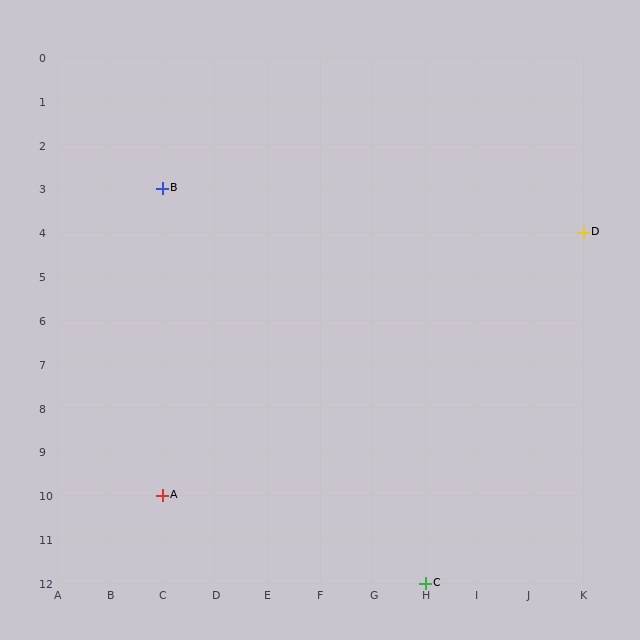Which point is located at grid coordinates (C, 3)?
Point B is at (C, 3).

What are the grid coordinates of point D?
Point D is at grid coordinates (K, 4).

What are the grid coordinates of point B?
Point B is at grid coordinates (C, 3).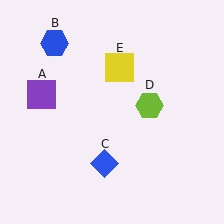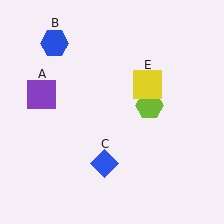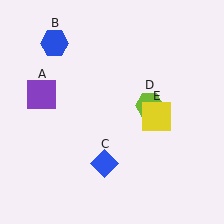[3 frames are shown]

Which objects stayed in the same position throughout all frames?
Purple square (object A) and blue hexagon (object B) and blue diamond (object C) and lime hexagon (object D) remained stationary.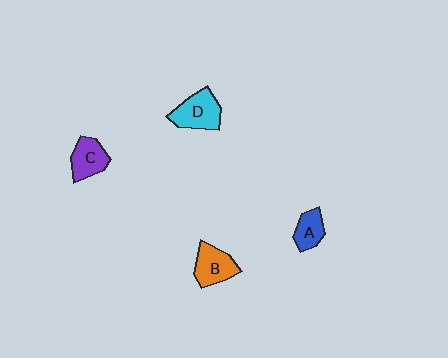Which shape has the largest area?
Shape D (cyan).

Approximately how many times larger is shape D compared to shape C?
Approximately 1.2 times.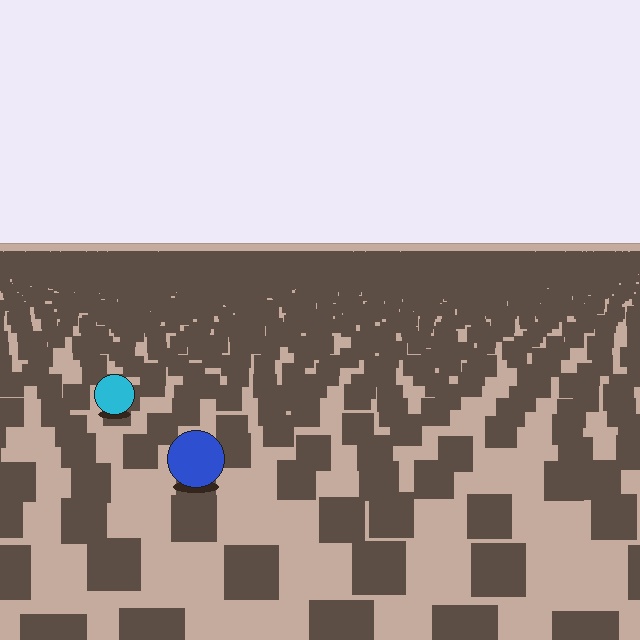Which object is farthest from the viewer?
The cyan circle is farthest from the viewer. It appears smaller and the ground texture around it is denser.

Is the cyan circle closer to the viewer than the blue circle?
No. The blue circle is closer — you can tell from the texture gradient: the ground texture is coarser near it.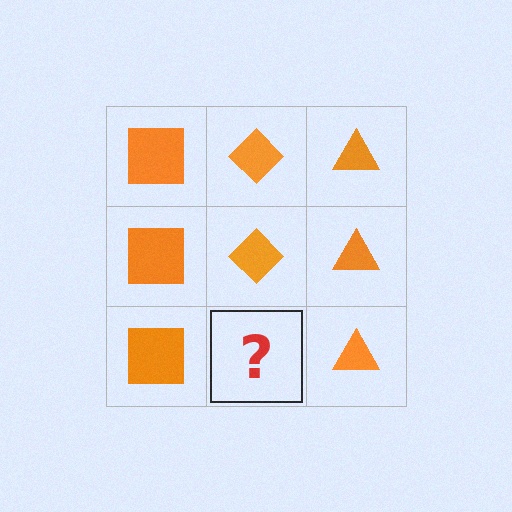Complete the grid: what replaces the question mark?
The question mark should be replaced with an orange diamond.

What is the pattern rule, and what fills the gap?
The rule is that each column has a consistent shape. The gap should be filled with an orange diamond.